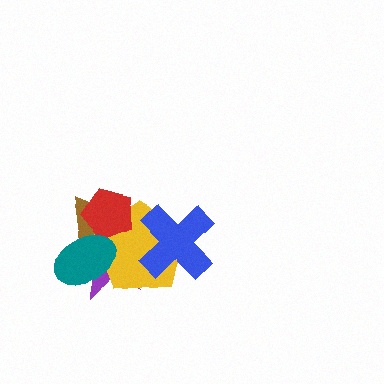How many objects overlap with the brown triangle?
4 objects overlap with the brown triangle.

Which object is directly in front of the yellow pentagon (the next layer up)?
The red pentagon is directly in front of the yellow pentagon.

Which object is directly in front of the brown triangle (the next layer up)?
The purple star is directly in front of the brown triangle.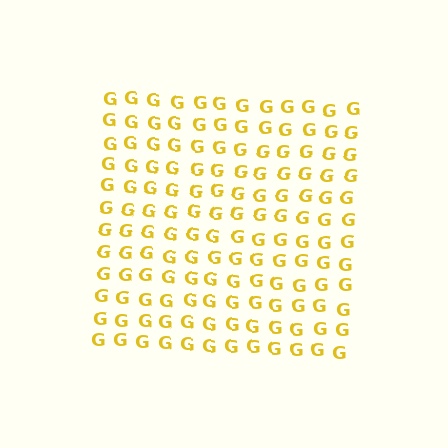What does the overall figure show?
The overall figure shows a square.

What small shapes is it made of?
It is made of small letter G's.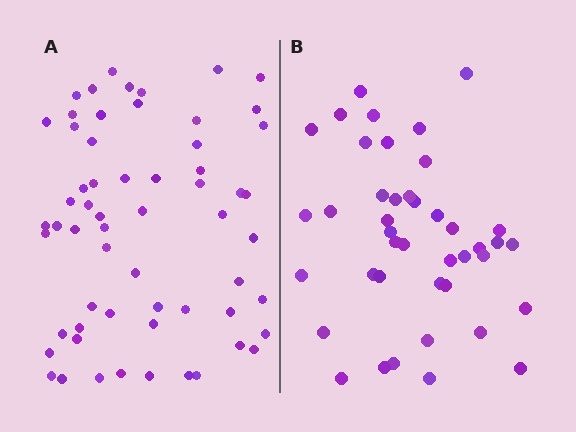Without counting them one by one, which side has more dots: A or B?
Region A (the left region) has more dots.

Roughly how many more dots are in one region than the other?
Region A has approximately 20 more dots than region B.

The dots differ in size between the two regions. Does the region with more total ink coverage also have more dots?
No. Region B has more total ink coverage because its dots are larger, but region A actually contains more individual dots. Total area can be misleading — the number of items is what matters here.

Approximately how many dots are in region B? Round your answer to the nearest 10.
About 40 dots. (The exact count is 42, which rounds to 40.)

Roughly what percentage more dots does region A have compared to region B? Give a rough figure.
About 45% more.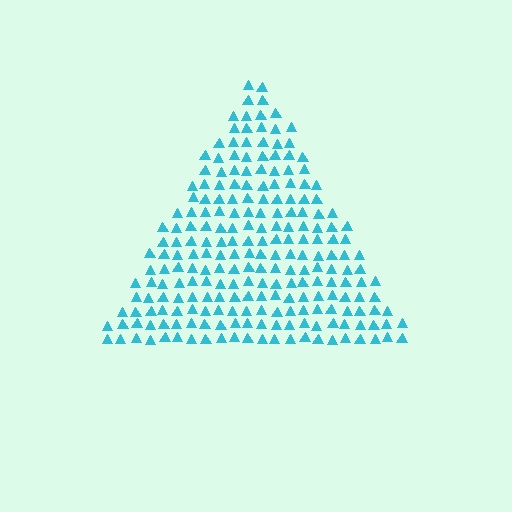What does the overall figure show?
The overall figure shows a triangle.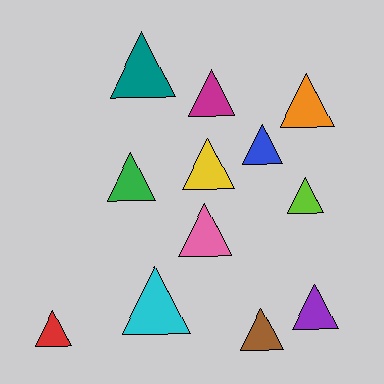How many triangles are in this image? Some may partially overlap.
There are 12 triangles.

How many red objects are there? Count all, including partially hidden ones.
There is 1 red object.